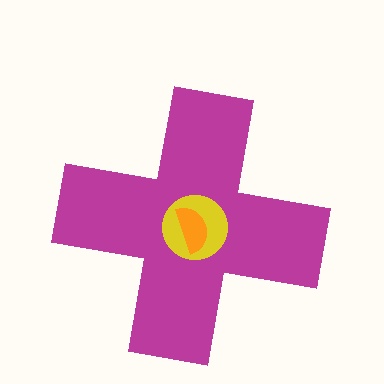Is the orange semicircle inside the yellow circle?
Yes.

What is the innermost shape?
The orange semicircle.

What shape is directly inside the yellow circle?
The orange semicircle.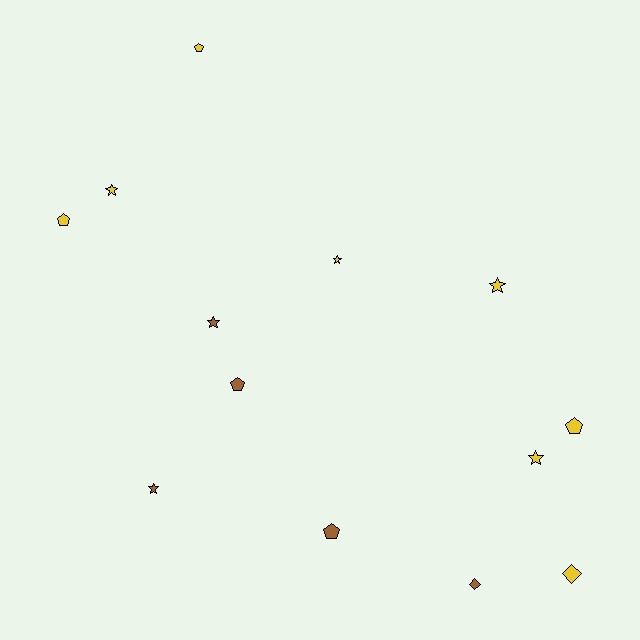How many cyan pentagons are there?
There are no cyan pentagons.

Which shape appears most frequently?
Star, with 6 objects.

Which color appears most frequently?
Yellow, with 8 objects.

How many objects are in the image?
There are 13 objects.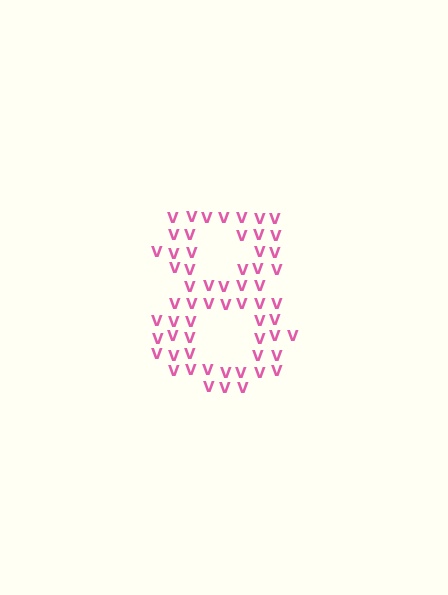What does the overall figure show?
The overall figure shows the digit 8.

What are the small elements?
The small elements are letter V's.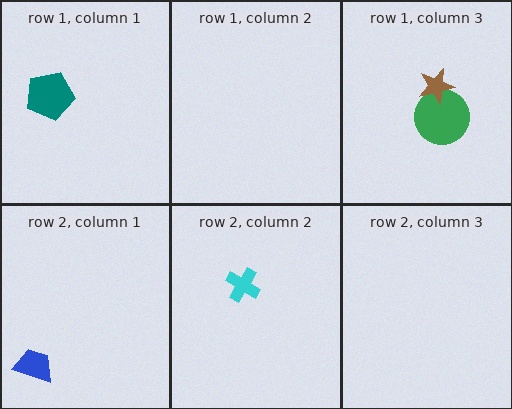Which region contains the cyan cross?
The row 2, column 2 region.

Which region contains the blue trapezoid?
The row 2, column 1 region.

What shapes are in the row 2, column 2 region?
The cyan cross.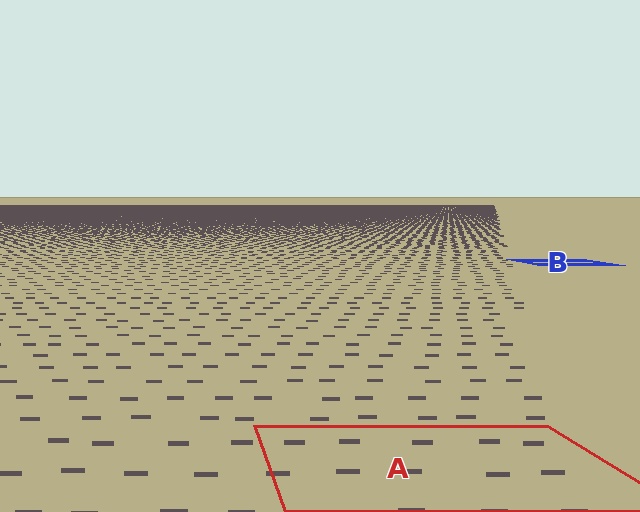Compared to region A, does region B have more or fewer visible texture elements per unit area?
Region B has more texture elements per unit area — they are packed more densely because it is farther away.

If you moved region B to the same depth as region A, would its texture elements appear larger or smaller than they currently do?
They would appear larger. At a closer depth, the same texture elements are projected at a bigger on-screen size.